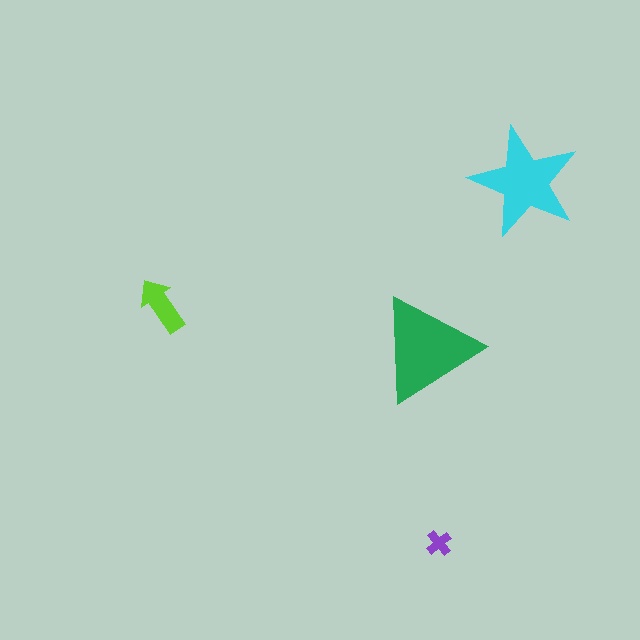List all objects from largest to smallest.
The green triangle, the cyan star, the lime arrow, the purple cross.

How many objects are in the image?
There are 4 objects in the image.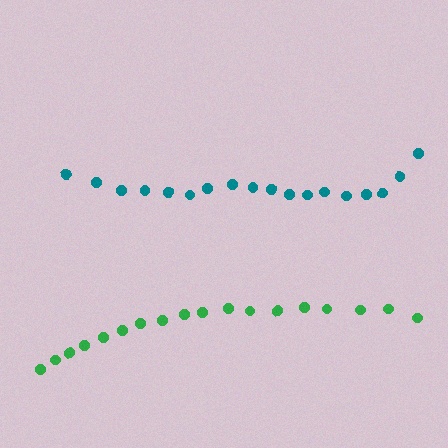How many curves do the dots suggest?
There are 2 distinct paths.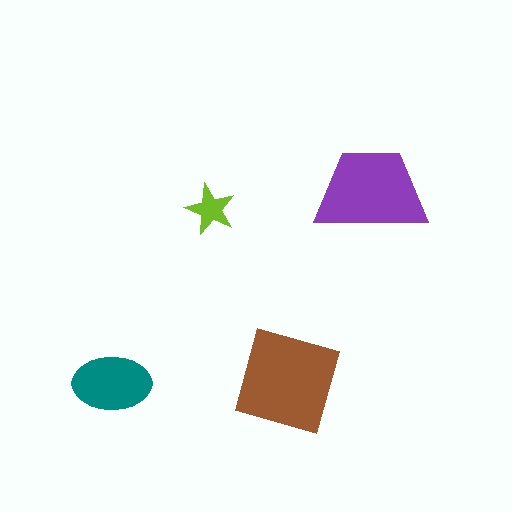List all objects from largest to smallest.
The brown diamond, the purple trapezoid, the teal ellipse, the lime star.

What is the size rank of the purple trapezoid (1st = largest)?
2nd.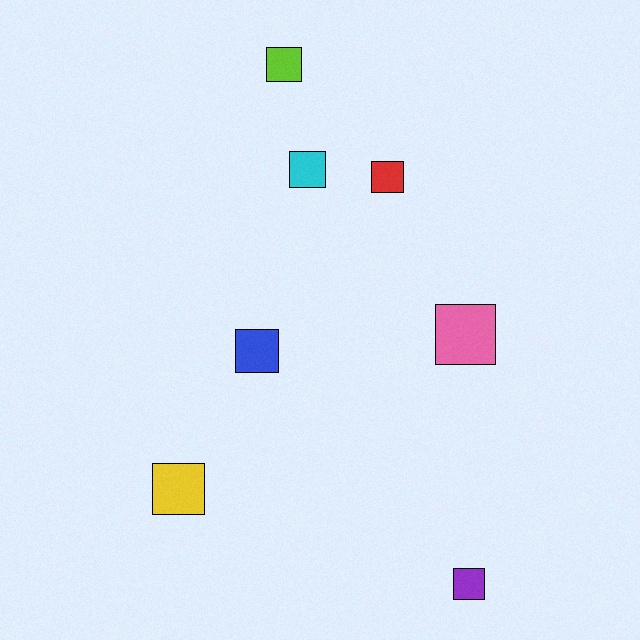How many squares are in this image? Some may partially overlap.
There are 7 squares.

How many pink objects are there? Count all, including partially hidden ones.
There is 1 pink object.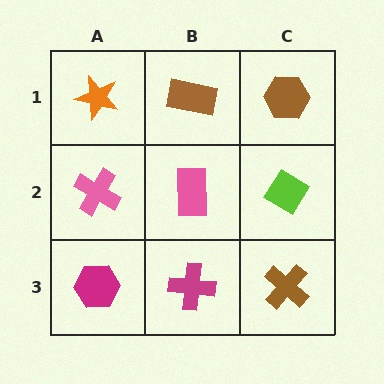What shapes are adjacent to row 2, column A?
An orange star (row 1, column A), a magenta hexagon (row 3, column A), a pink rectangle (row 2, column B).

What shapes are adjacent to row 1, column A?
A pink cross (row 2, column A), a brown rectangle (row 1, column B).